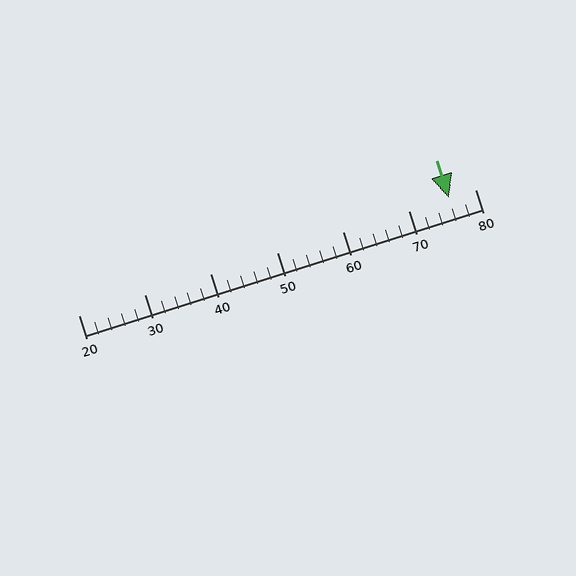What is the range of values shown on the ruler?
The ruler shows values from 20 to 80.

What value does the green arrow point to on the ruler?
The green arrow points to approximately 76.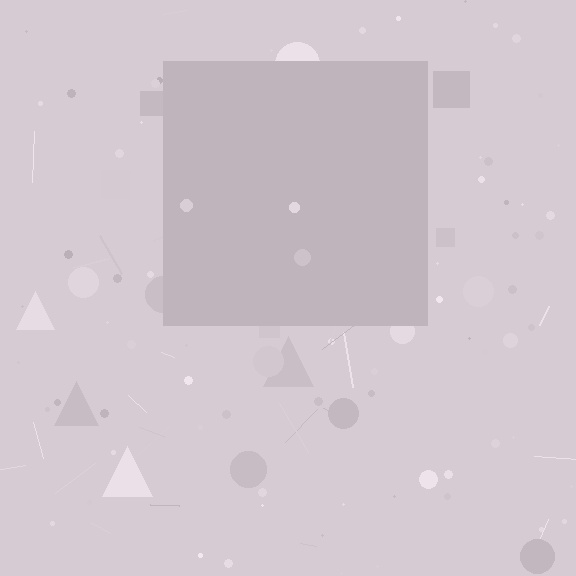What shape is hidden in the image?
A square is hidden in the image.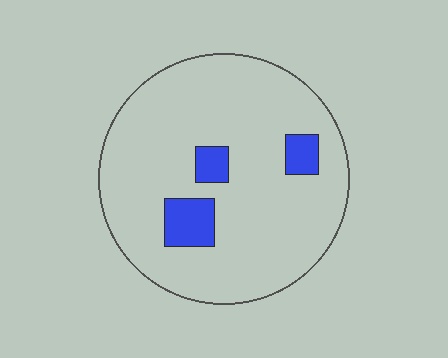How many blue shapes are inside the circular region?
3.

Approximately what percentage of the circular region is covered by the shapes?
Approximately 10%.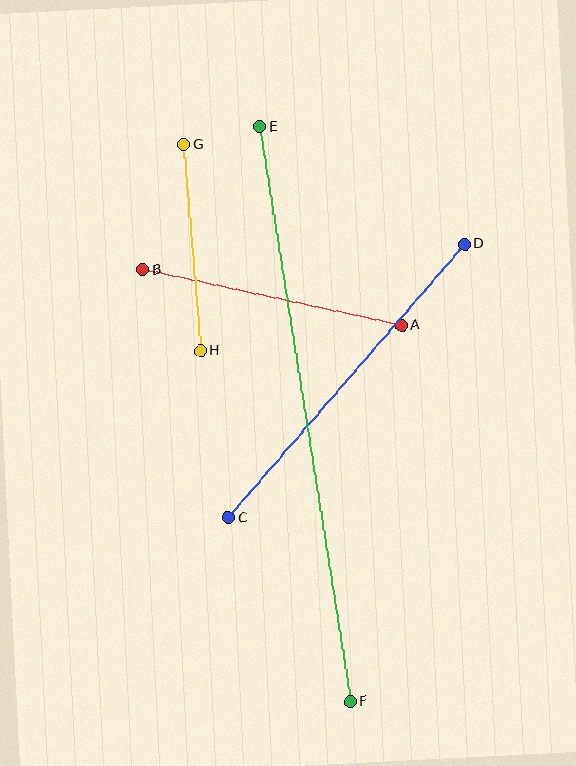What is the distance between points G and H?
The distance is approximately 207 pixels.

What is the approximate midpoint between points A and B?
The midpoint is at approximately (272, 298) pixels.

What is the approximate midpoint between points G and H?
The midpoint is at approximately (192, 248) pixels.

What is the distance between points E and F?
The distance is approximately 582 pixels.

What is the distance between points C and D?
The distance is approximately 362 pixels.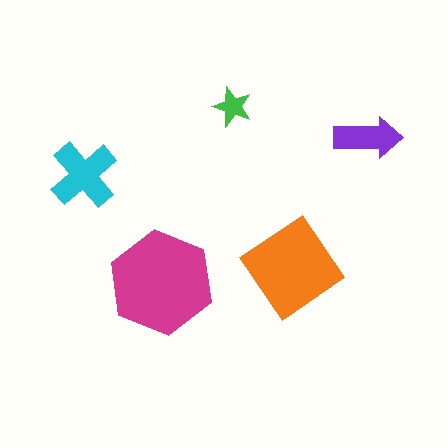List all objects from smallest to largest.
The green star, the purple arrow, the cyan cross, the orange diamond, the magenta hexagon.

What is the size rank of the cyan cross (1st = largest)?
3rd.